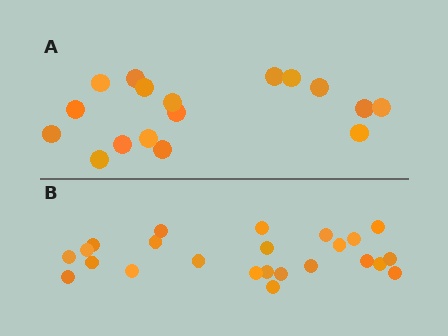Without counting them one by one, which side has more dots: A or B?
Region B (the bottom region) has more dots.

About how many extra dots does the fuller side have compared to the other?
Region B has roughly 8 or so more dots than region A.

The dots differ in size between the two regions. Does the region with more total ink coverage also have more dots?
No. Region A has more total ink coverage because its dots are larger, but region B actually contains more individual dots. Total area can be misleading — the number of items is what matters here.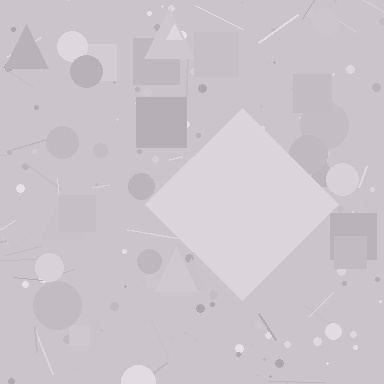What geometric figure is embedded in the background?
A diamond is embedded in the background.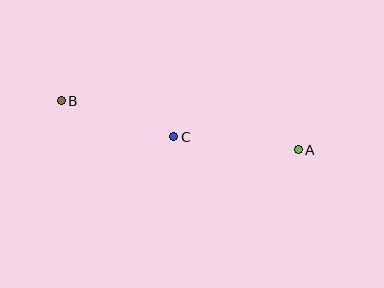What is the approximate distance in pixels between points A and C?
The distance between A and C is approximately 125 pixels.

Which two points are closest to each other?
Points B and C are closest to each other.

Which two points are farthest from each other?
Points A and B are farthest from each other.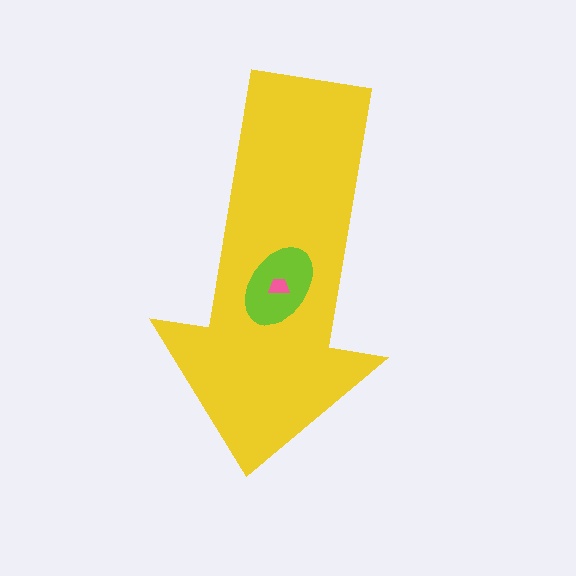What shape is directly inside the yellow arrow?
The lime ellipse.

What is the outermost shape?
The yellow arrow.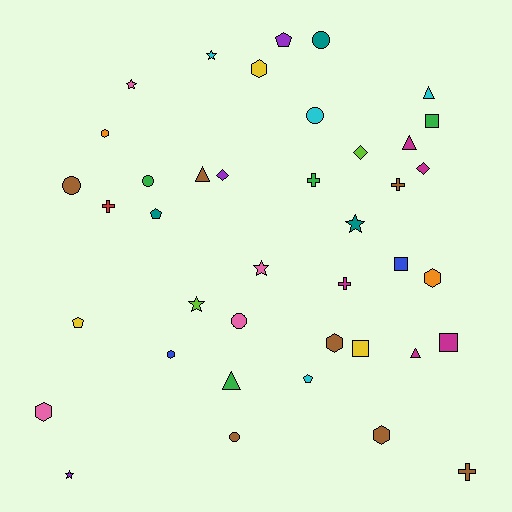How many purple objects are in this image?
There are 3 purple objects.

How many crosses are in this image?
There are 5 crosses.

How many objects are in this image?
There are 40 objects.